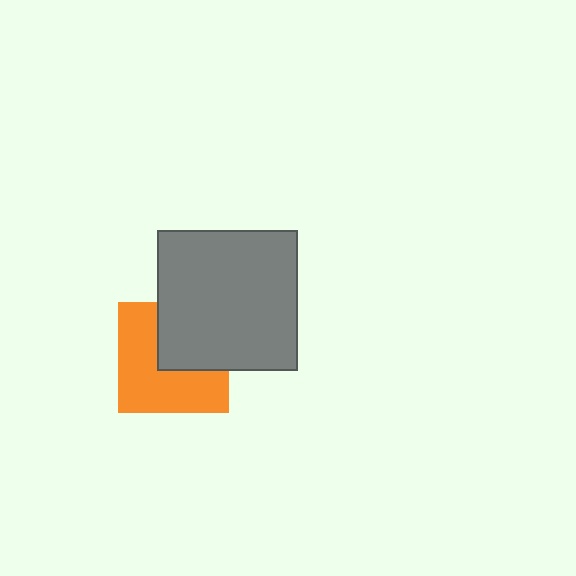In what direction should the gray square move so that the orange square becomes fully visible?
The gray square should move toward the upper-right. That is the shortest direction to clear the overlap and leave the orange square fully visible.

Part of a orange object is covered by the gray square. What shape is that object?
It is a square.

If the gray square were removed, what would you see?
You would see the complete orange square.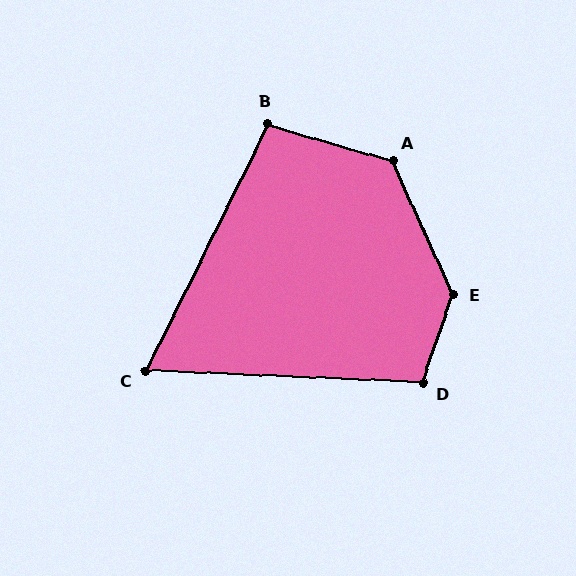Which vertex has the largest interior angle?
E, at approximately 137 degrees.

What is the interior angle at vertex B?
Approximately 100 degrees (obtuse).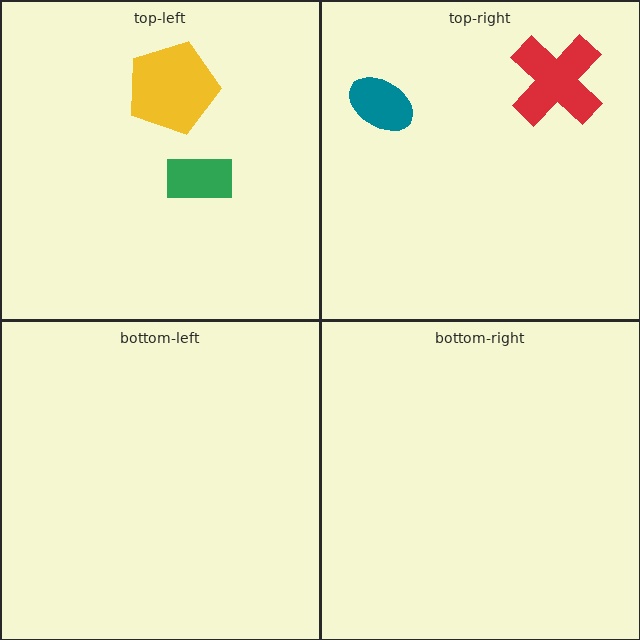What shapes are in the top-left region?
The yellow pentagon, the green rectangle.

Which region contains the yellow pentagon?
The top-left region.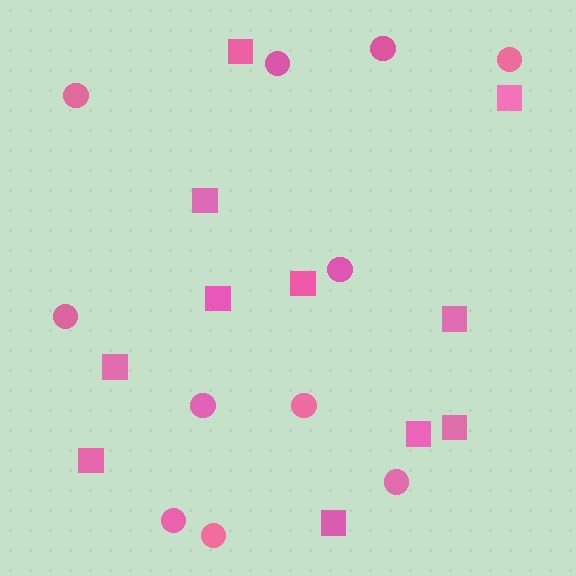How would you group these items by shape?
There are 2 groups: one group of circles (11) and one group of squares (11).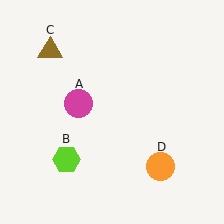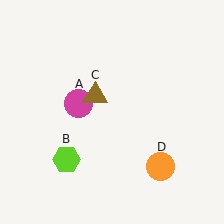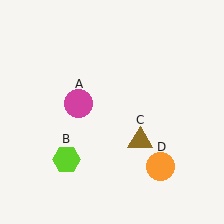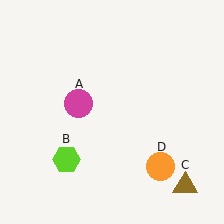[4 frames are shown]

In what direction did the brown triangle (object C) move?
The brown triangle (object C) moved down and to the right.